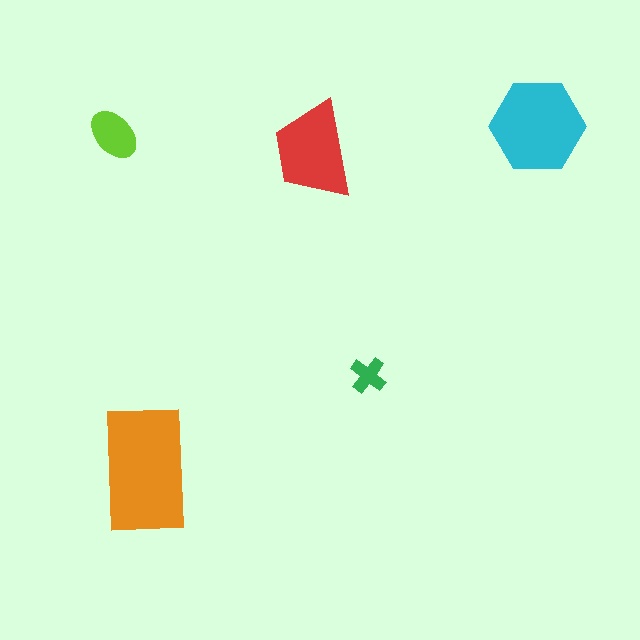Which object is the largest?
The orange rectangle.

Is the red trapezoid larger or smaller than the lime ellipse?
Larger.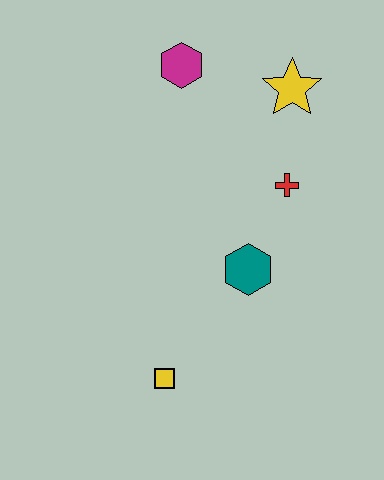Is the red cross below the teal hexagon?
No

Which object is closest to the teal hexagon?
The red cross is closest to the teal hexagon.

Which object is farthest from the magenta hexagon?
The yellow square is farthest from the magenta hexagon.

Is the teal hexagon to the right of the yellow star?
No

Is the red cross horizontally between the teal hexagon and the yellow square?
No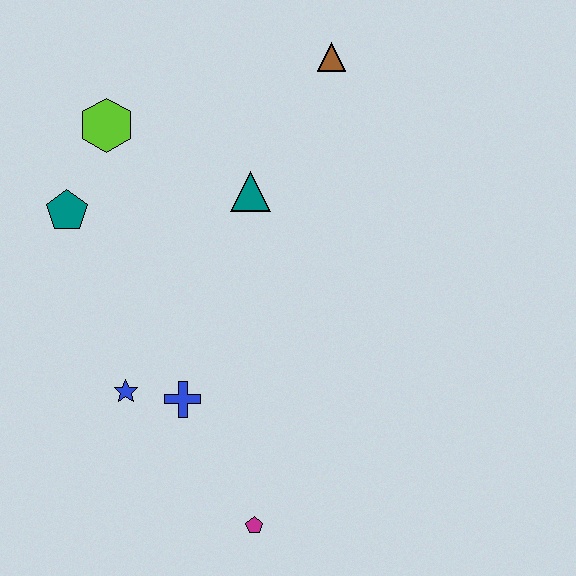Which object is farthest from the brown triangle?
The magenta pentagon is farthest from the brown triangle.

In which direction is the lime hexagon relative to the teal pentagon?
The lime hexagon is above the teal pentagon.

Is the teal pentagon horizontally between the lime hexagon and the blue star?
No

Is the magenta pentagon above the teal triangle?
No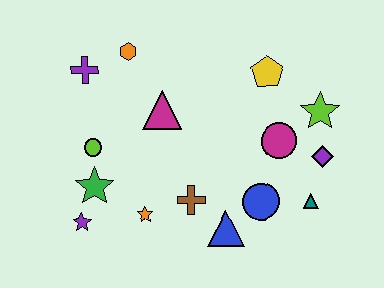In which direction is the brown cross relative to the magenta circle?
The brown cross is to the left of the magenta circle.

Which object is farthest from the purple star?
The lime star is farthest from the purple star.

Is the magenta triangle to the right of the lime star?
No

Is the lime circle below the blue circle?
No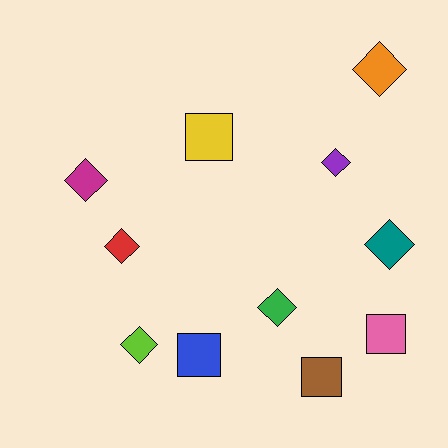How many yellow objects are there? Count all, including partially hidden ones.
There is 1 yellow object.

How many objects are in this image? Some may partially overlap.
There are 11 objects.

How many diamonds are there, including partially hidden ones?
There are 7 diamonds.